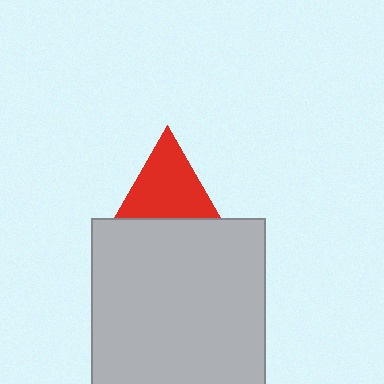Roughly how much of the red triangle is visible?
About half of it is visible (roughly 61%).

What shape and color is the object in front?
The object in front is a light gray square.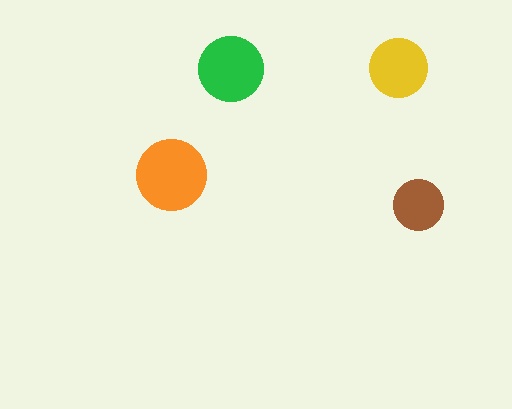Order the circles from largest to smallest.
the orange one, the green one, the yellow one, the brown one.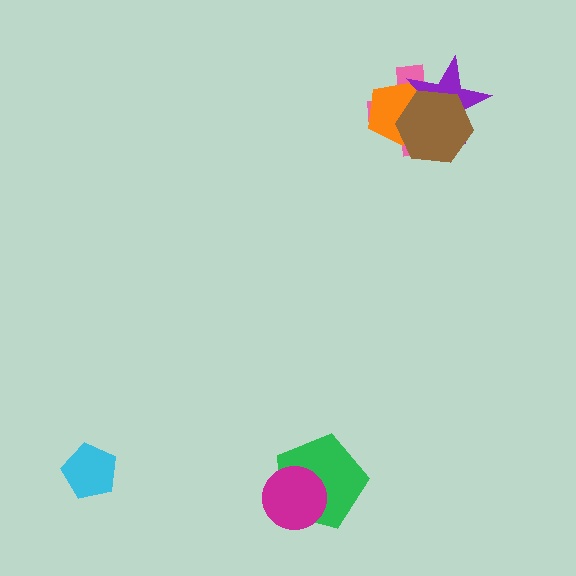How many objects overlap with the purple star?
3 objects overlap with the purple star.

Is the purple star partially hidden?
Yes, it is partially covered by another shape.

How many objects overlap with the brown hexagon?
3 objects overlap with the brown hexagon.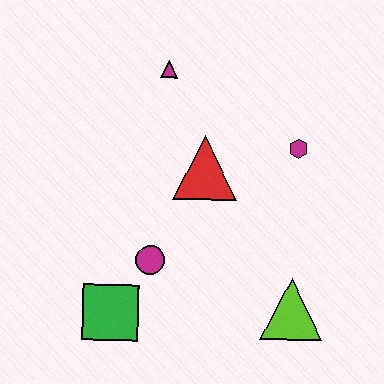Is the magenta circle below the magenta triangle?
Yes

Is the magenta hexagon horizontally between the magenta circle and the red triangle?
No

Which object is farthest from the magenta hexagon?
The green square is farthest from the magenta hexagon.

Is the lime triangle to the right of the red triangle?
Yes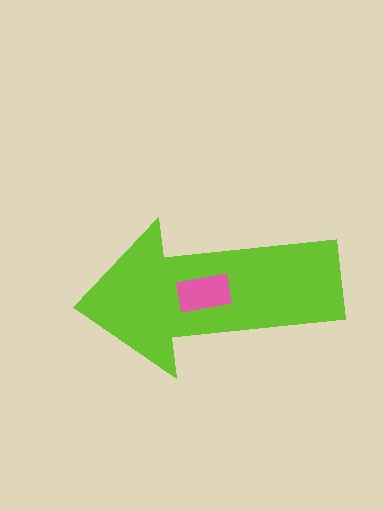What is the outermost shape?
The lime arrow.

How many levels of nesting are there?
2.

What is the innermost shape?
The pink rectangle.